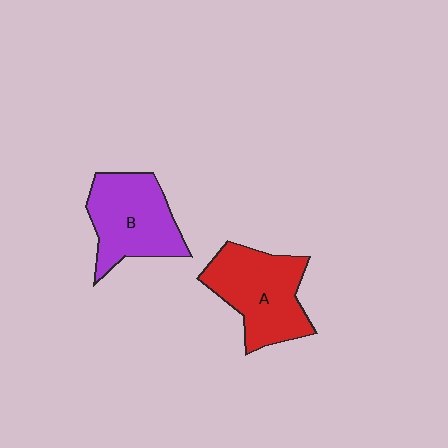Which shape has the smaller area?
Shape B (purple).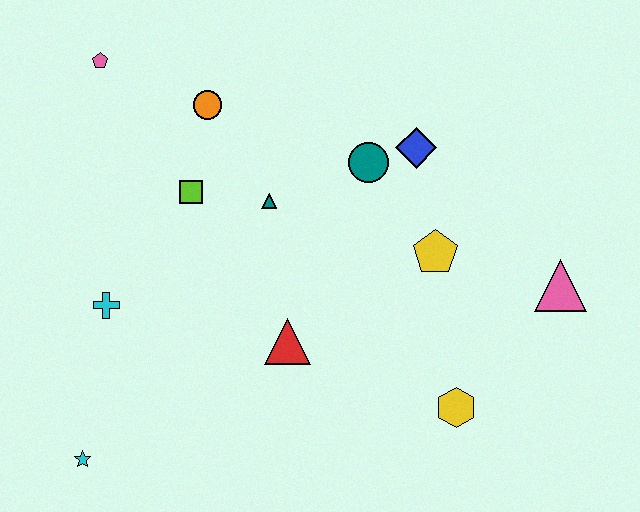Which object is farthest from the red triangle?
The pink pentagon is farthest from the red triangle.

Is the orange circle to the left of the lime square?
No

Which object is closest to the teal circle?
The blue diamond is closest to the teal circle.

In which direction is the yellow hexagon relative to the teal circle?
The yellow hexagon is below the teal circle.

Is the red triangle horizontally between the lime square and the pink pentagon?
No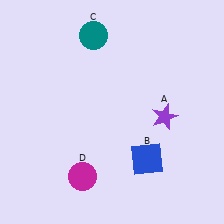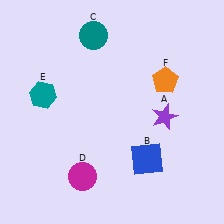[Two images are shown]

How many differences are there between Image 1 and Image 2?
There are 2 differences between the two images.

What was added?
A teal hexagon (E), an orange pentagon (F) were added in Image 2.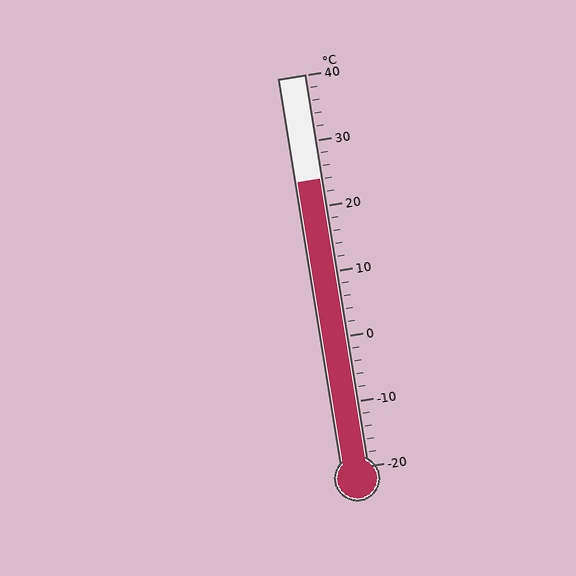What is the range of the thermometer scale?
The thermometer scale ranges from -20°C to 40°C.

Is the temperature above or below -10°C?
The temperature is above -10°C.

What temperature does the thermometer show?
The thermometer shows approximately 24°C.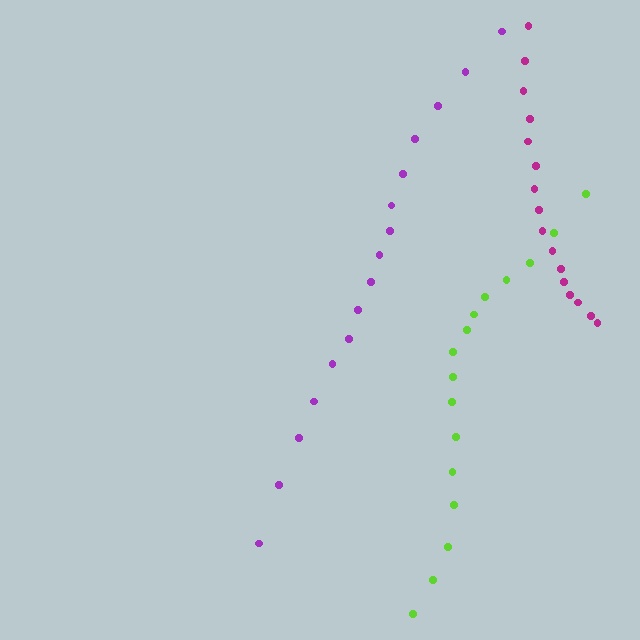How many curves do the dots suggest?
There are 3 distinct paths.